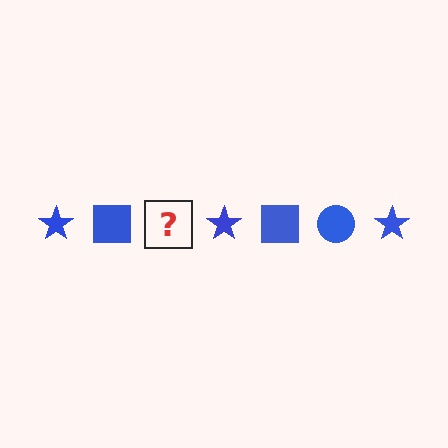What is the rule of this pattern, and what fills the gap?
The rule is that the pattern cycles through star, square, circle shapes in blue. The gap should be filled with a blue circle.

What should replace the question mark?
The question mark should be replaced with a blue circle.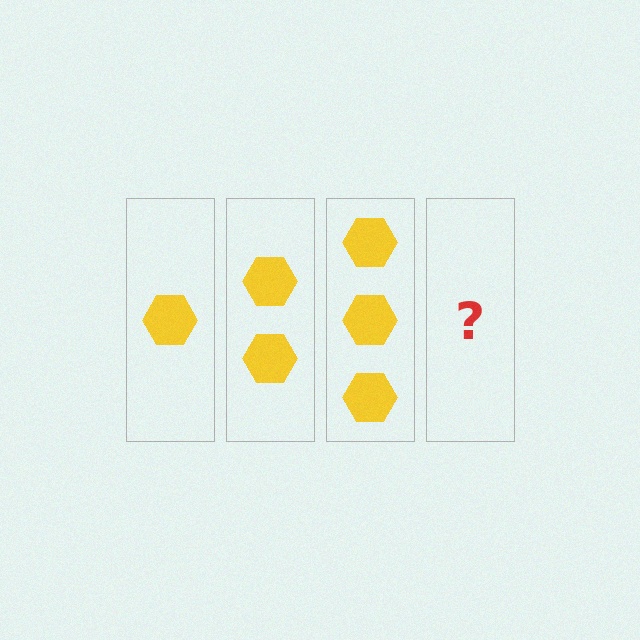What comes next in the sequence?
The next element should be 4 hexagons.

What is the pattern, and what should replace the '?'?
The pattern is that each step adds one more hexagon. The '?' should be 4 hexagons.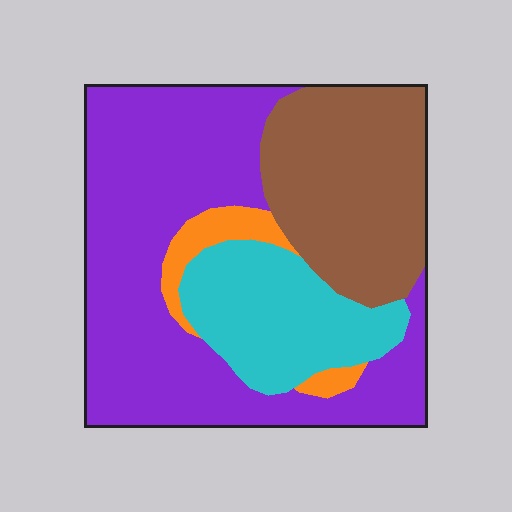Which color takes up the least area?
Orange, at roughly 5%.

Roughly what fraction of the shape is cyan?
Cyan takes up between a sixth and a third of the shape.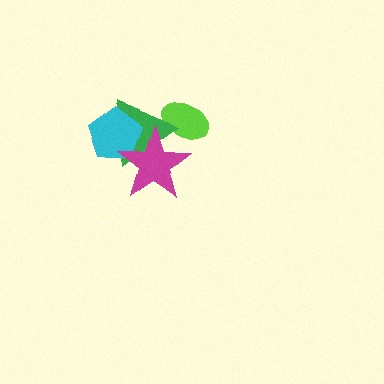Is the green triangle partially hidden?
Yes, it is partially covered by another shape.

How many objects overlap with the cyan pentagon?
2 objects overlap with the cyan pentagon.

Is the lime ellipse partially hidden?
Yes, it is partially covered by another shape.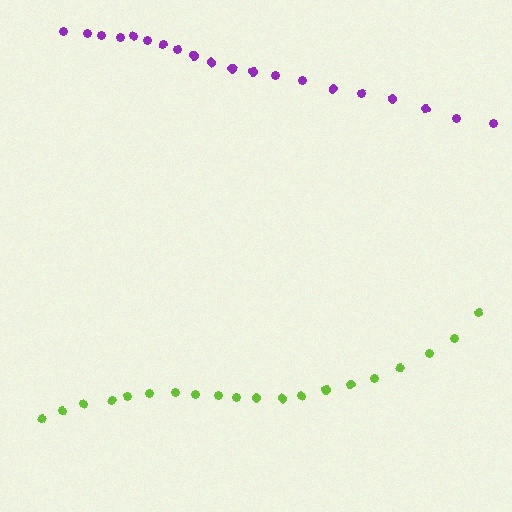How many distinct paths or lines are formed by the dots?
There are 2 distinct paths.